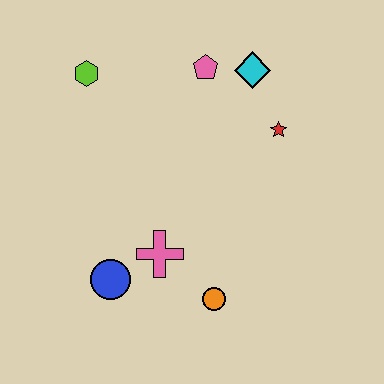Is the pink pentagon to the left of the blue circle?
No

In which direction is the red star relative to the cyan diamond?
The red star is below the cyan diamond.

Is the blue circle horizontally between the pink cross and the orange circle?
No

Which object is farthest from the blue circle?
The cyan diamond is farthest from the blue circle.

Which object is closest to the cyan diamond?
The pink pentagon is closest to the cyan diamond.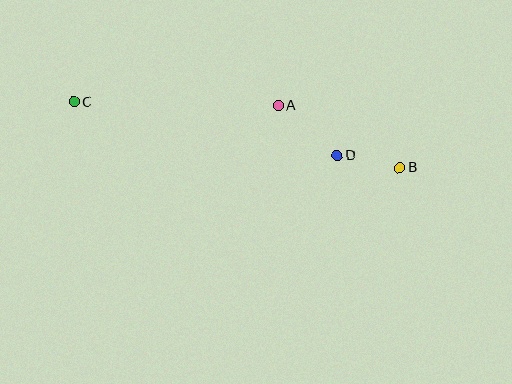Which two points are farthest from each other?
Points B and C are farthest from each other.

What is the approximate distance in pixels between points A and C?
The distance between A and C is approximately 204 pixels.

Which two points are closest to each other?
Points B and D are closest to each other.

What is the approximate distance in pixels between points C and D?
The distance between C and D is approximately 269 pixels.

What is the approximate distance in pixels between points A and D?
The distance between A and D is approximately 77 pixels.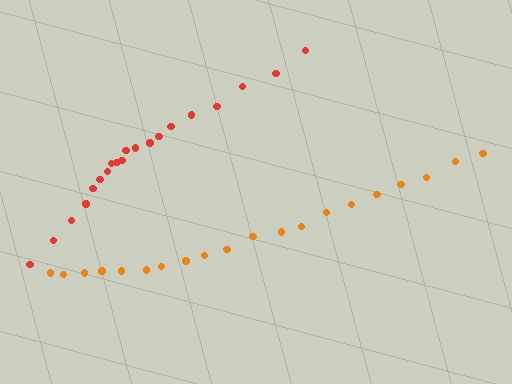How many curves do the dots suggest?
There are 2 distinct paths.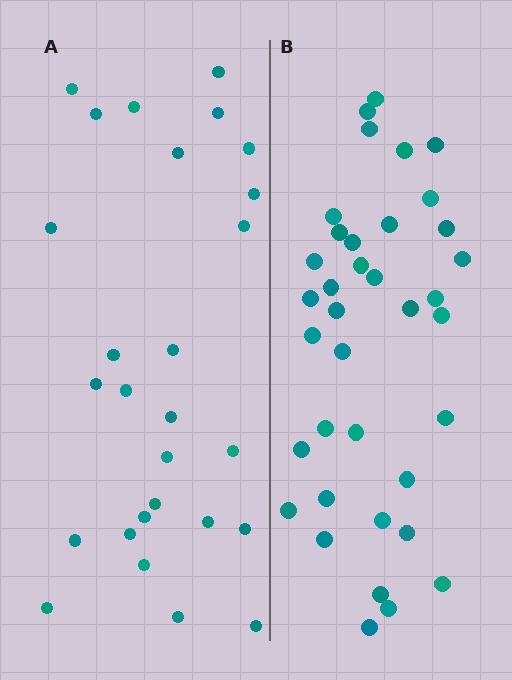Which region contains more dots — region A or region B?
Region B (the right region) has more dots.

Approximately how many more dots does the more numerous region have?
Region B has roughly 10 or so more dots than region A.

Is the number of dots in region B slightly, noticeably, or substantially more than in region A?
Region B has noticeably more, but not dramatically so. The ratio is roughly 1.4 to 1.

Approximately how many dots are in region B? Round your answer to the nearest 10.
About 40 dots. (The exact count is 37, which rounds to 40.)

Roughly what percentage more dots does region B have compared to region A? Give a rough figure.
About 35% more.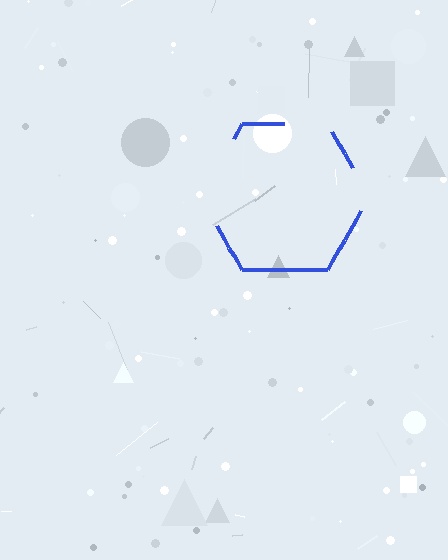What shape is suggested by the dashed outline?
The dashed outline suggests a hexagon.